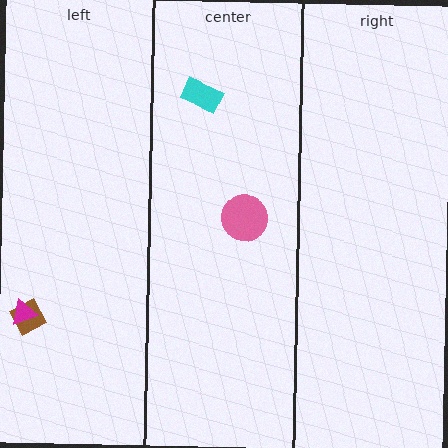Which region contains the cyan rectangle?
The center region.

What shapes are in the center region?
The pink circle, the cyan rectangle.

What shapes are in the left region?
The brown diamond, the magenta triangle.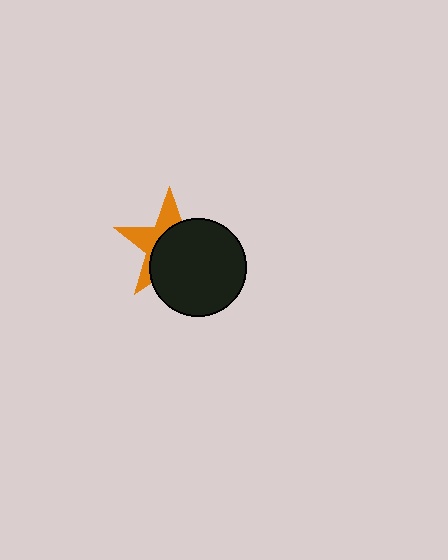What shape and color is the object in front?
The object in front is a black circle.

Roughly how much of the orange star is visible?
A small part of it is visible (roughly 38%).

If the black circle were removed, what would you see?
You would see the complete orange star.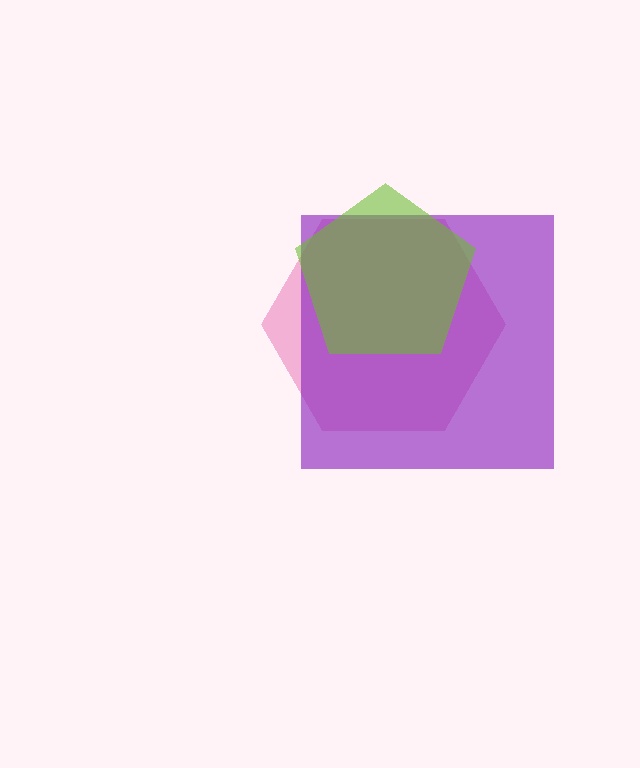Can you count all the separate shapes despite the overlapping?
Yes, there are 3 separate shapes.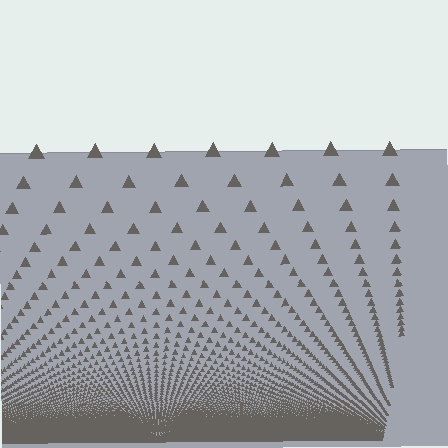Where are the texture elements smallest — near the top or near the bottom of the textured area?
Near the bottom.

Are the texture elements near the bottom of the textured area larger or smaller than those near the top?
Smaller. The gradient is inverted — elements near the bottom are smaller and denser.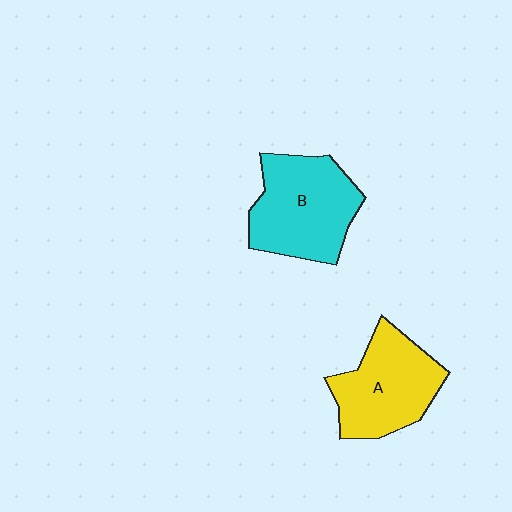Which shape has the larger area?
Shape B (cyan).